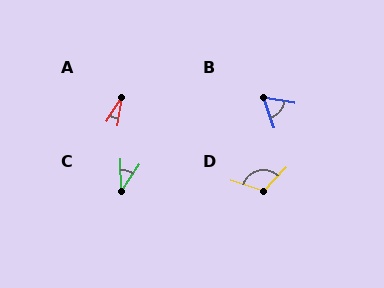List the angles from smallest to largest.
A (22°), C (36°), B (61°), D (116°).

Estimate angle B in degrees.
Approximately 61 degrees.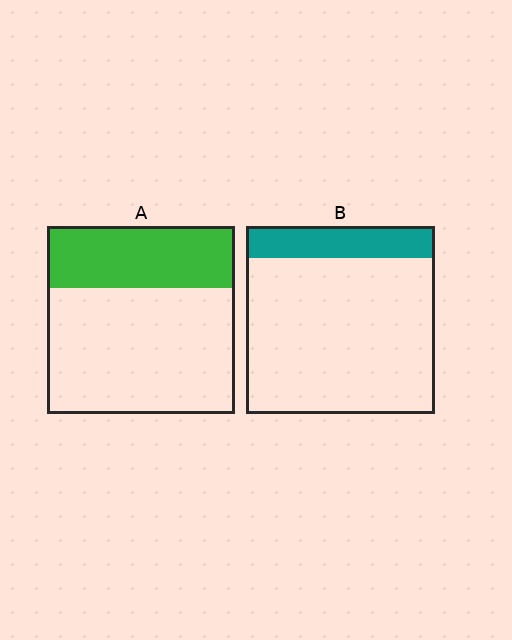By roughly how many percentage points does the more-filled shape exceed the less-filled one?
By roughly 15 percentage points (A over B).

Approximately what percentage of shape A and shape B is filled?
A is approximately 35% and B is approximately 15%.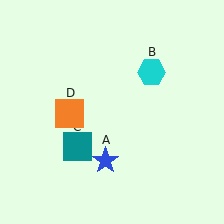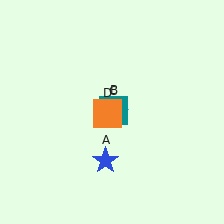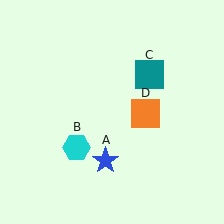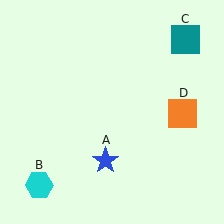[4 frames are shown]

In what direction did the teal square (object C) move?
The teal square (object C) moved up and to the right.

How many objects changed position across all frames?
3 objects changed position: cyan hexagon (object B), teal square (object C), orange square (object D).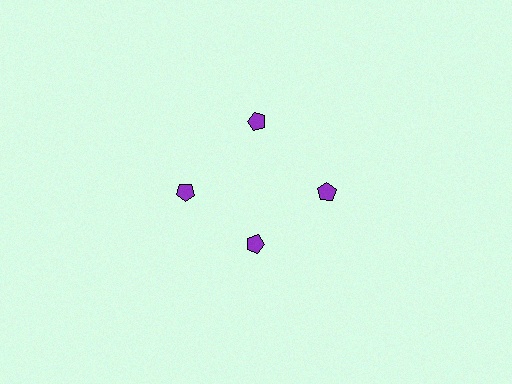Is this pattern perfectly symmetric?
No. The 4 purple pentagons are arranged in a ring, but one element near the 6 o'clock position is pulled inward toward the center, breaking the 4-fold rotational symmetry.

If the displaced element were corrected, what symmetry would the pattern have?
It would have 4-fold rotational symmetry — the pattern would map onto itself every 90 degrees.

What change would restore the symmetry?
The symmetry would be restored by moving it outward, back onto the ring so that all 4 pentagons sit at equal angles and equal distance from the center.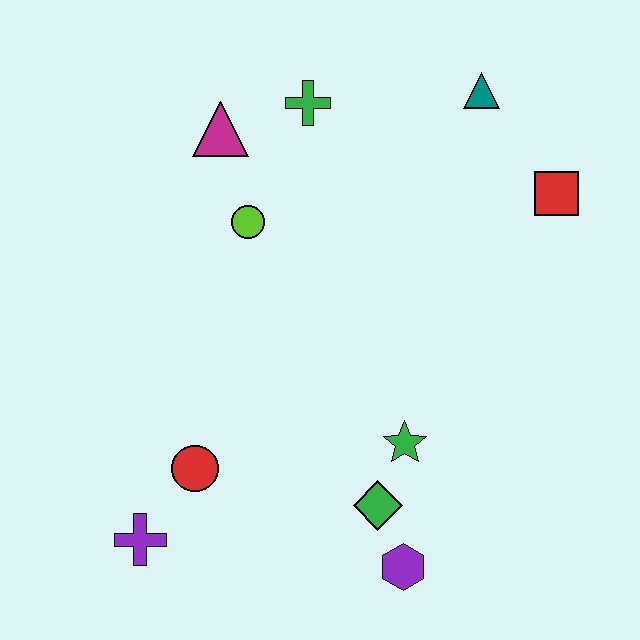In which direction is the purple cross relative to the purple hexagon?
The purple cross is to the left of the purple hexagon.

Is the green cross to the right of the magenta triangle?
Yes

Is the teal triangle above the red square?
Yes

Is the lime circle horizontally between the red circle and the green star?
Yes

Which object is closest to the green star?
The green diamond is closest to the green star.